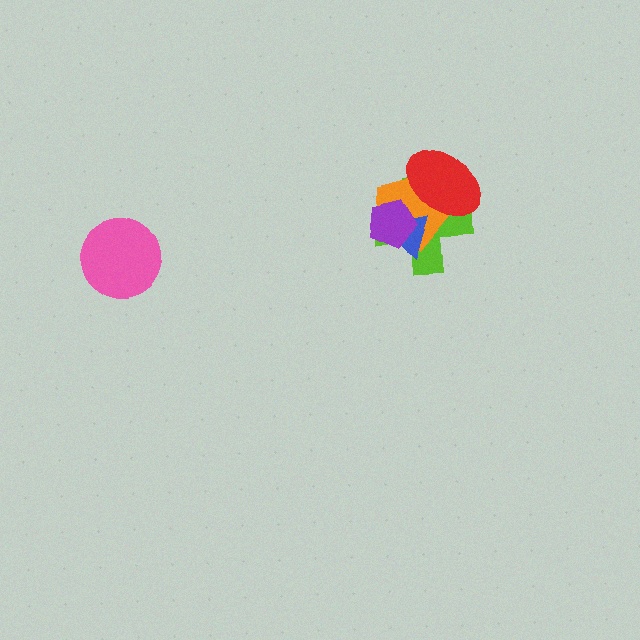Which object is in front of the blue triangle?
The purple pentagon is in front of the blue triangle.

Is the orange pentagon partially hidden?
Yes, it is partially covered by another shape.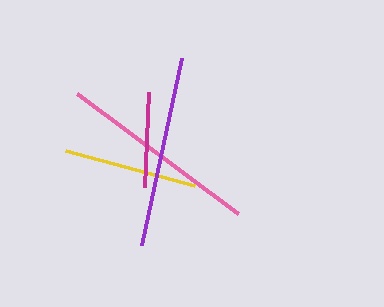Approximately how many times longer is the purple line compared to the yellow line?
The purple line is approximately 1.4 times the length of the yellow line.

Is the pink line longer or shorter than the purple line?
The pink line is longer than the purple line.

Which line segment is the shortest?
The magenta line is the shortest at approximately 95 pixels.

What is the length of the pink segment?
The pink segment is approximately 201 pixels long.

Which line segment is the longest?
The pink line is the longest at approximately 201 pixels.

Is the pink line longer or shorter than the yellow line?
The pink line is longer than the yellow line.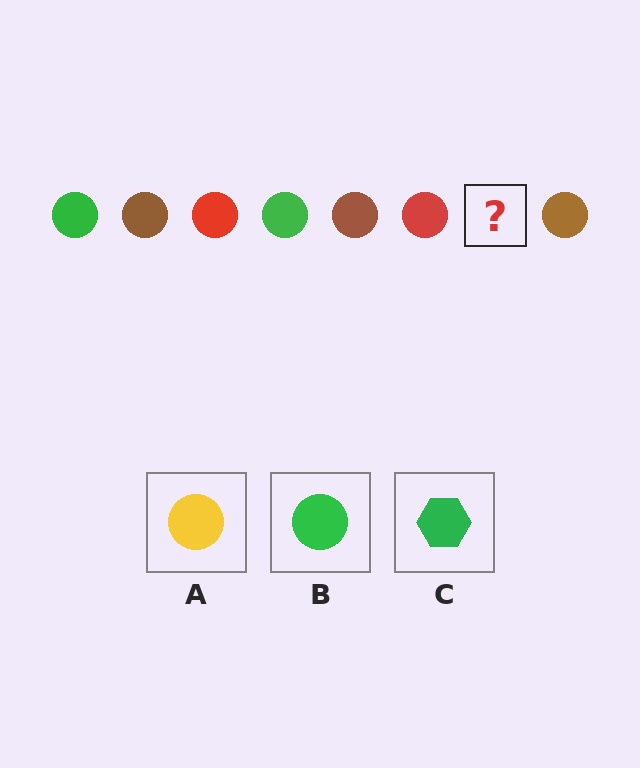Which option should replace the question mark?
Option B.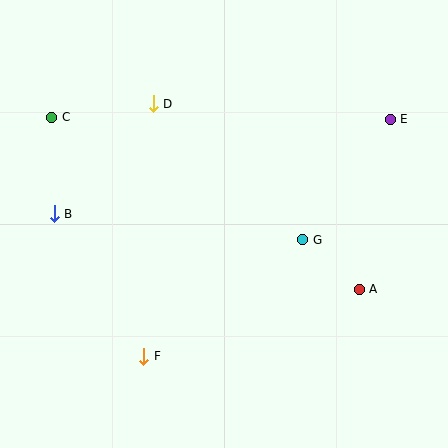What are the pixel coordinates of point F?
Point F is at (144, 356).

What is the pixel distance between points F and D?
The distance between F and D is 253 pixels.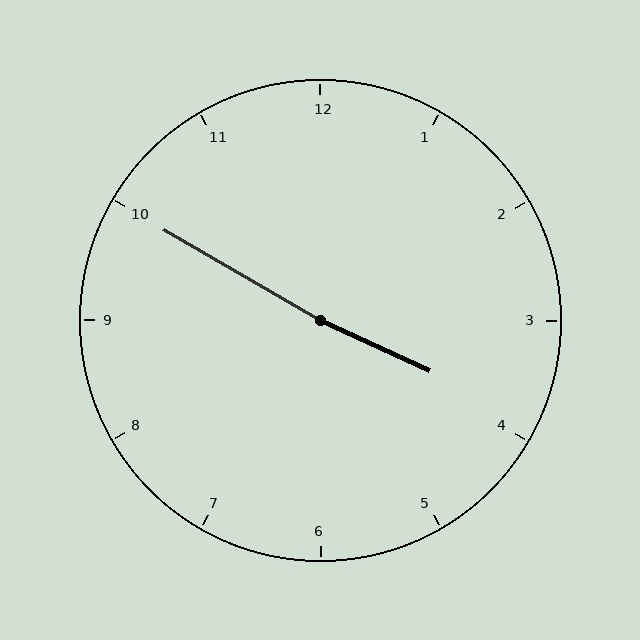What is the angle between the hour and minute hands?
Approximately 175 degrees.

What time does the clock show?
3:50.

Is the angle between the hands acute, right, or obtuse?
It is obtuse.